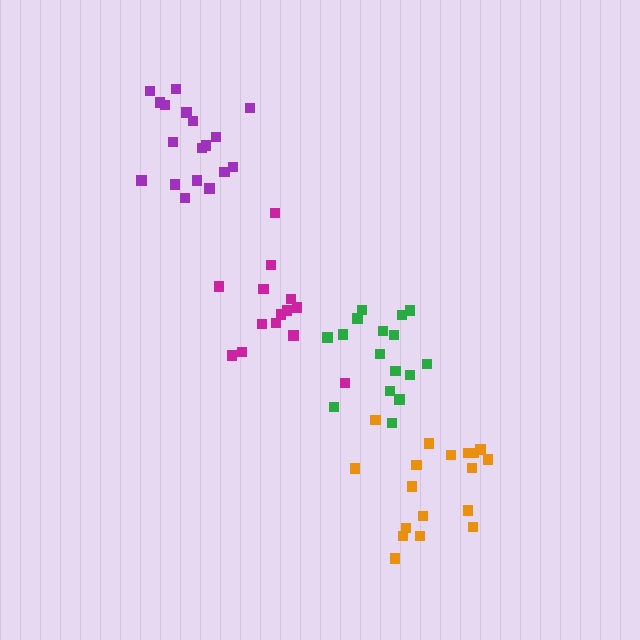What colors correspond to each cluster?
The clusters are colored: purple, magenta, green, orange.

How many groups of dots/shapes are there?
There are 4 groups.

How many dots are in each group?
Group 1: 18 dots, Group 2: 14 dots, Group 3: 16 dots, Group 4: 18 dots (66 total).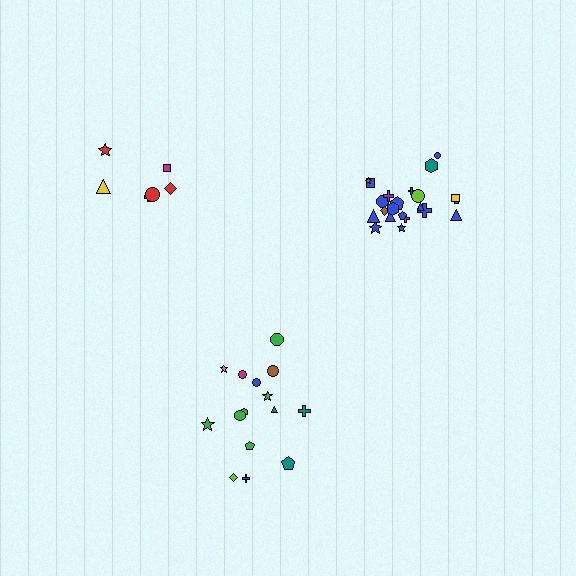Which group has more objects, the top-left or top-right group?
The top-right group.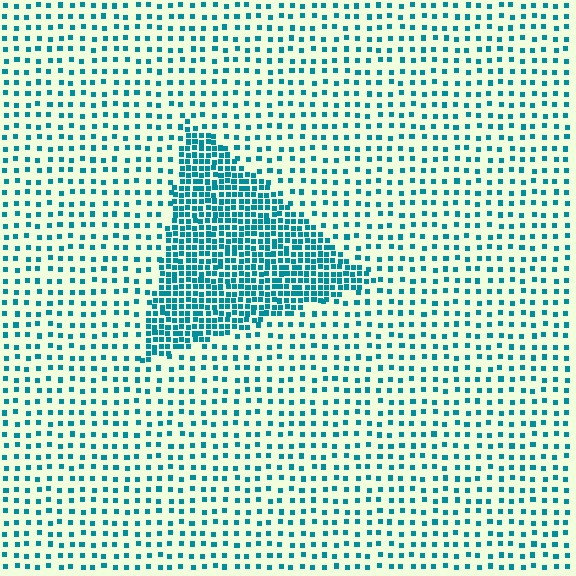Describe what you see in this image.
The image contains small teal elements arranged at two different densities. A triangle-shaped region is visible where the elements are more densely packed than the surrounding area.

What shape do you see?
I see a triangle.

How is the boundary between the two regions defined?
The boundary is defined by a change in element density (approximately 2.8x ratio). All elements are the same color, size, and shape.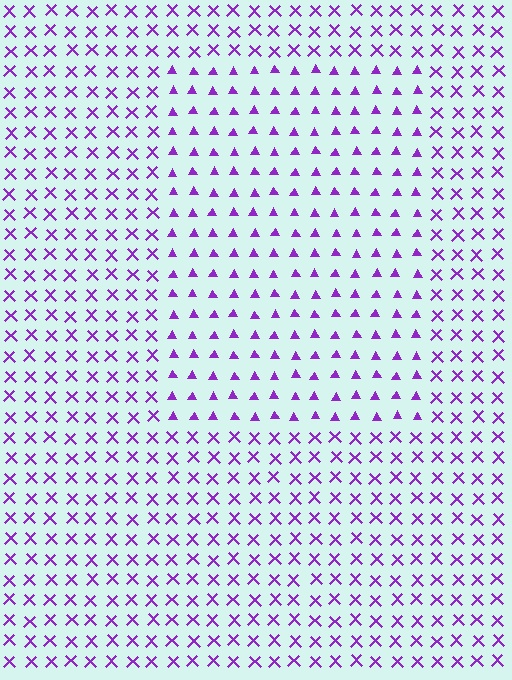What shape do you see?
I see a rectangle.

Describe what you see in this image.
The image is filled with small purple elements arranged in a uniform grid. A rectangle-shaped region contains triangles, while the surrounding area contains X marks. The boundary is defined purely by the change in element shape.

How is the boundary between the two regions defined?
The boundary is defined by a change in element shape: triangles inside vs. X marks outside. All elements share the same color and spacing.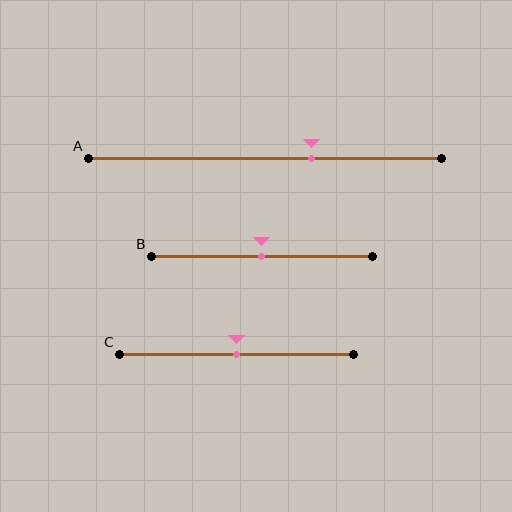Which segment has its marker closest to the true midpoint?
Segment B has its marker closest to the true midpoint.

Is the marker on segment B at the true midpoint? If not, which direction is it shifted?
Yes, the marker on segment B is at the true midpoint.